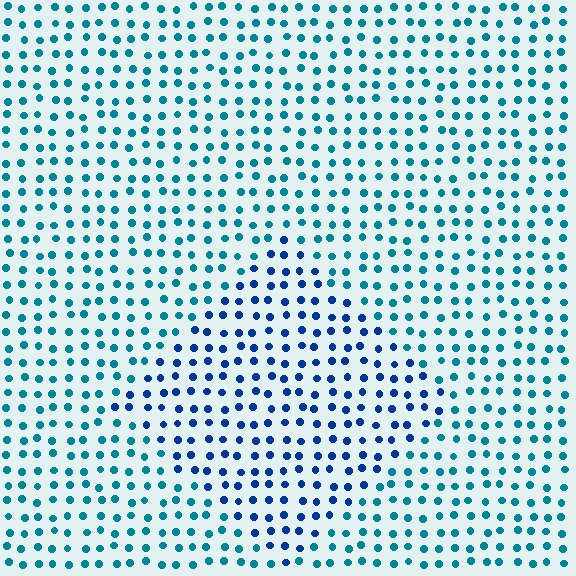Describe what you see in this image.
The image is filled with small teal elements in a uniform arrangement. A diamond-shaped region is visible where the elements are tinted to a slightly different hue, forming a subtle color boundary.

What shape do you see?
I see a diamond.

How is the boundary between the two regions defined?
The boundary is defined purely by a slight shift in hue (about 32 degrees). Spacing, size, and orientation are identical on both sides.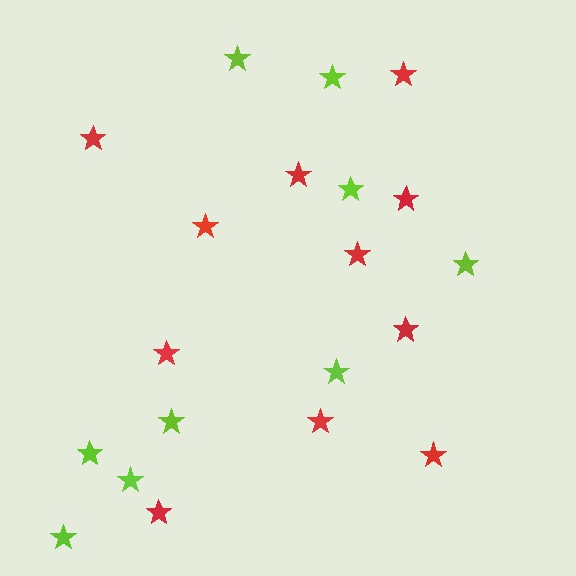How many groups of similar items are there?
There are 2 groups: one group of red stars (11) and one group of lime stars (9).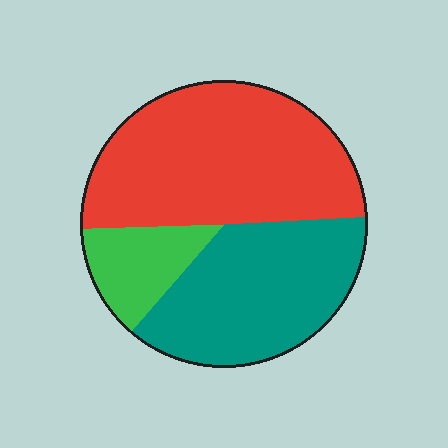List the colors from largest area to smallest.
From largest to smallest: red, teal, green.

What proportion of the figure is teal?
Teal covers roughly 35% of the figure.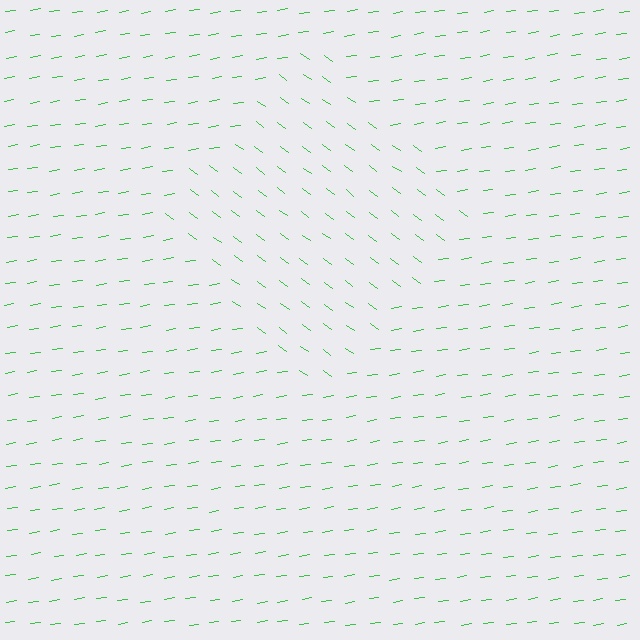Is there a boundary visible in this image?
Yes, there is a texture boundary formed by a change in line orientation.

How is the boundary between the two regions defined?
The boundary is defined purely by a change in line orientation (approximately 45 degrees difference). All lines are the same color and thickness.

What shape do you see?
I see a diamond.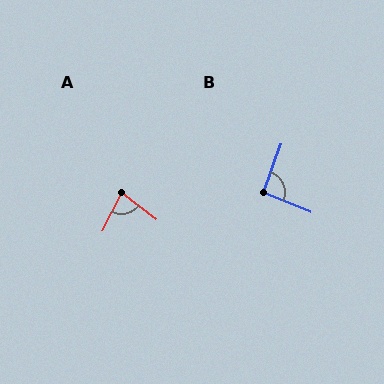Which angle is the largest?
B, at approximately 93 degrees.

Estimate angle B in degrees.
Approximately 93 degrees.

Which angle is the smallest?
A, at approximately 79 degrees.